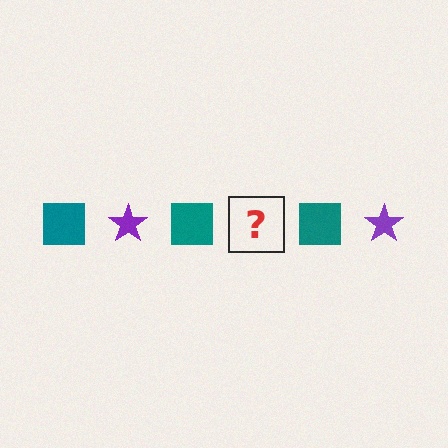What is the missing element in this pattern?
The missing element is a purple star.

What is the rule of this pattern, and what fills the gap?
The rule is that the pattern alternates between teal square and purple star. The gap should be filled with a purple star.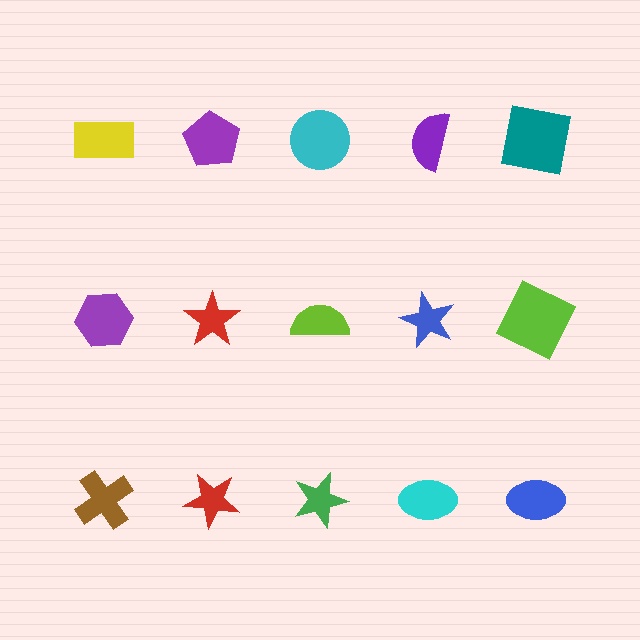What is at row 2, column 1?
A purple hexagon.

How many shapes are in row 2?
5 shapes.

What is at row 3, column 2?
A red star.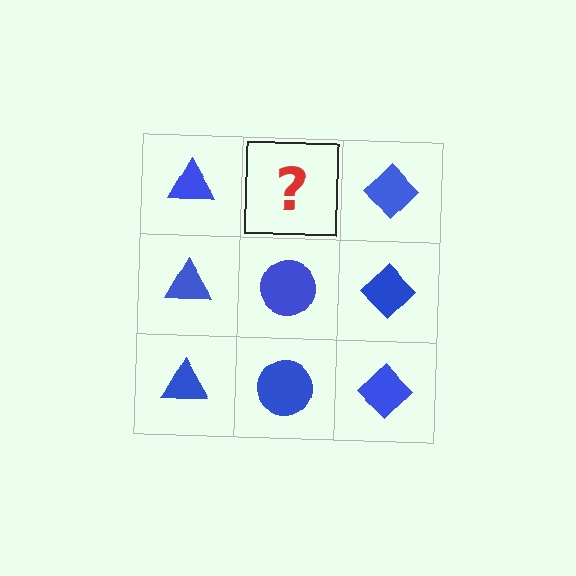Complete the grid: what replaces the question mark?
The question mark should be replaced with a blue circle.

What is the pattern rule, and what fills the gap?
The rule is that each column has a consistent shape. The gap should be filled with a blue circle.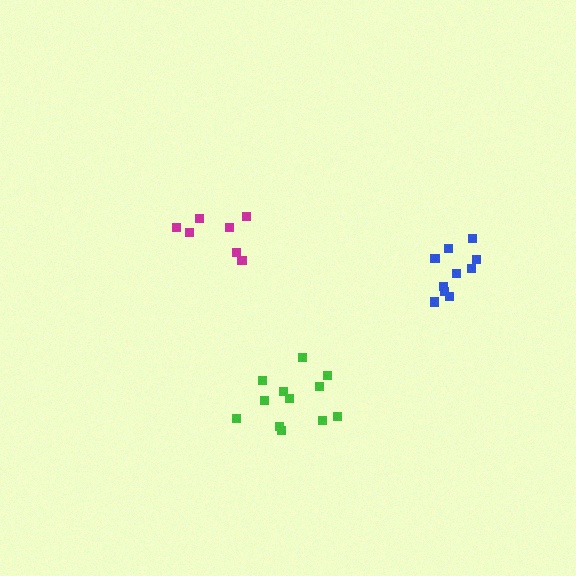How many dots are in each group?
Group 1: 7 dots, Group 2: 12 dots, Group 3: 10 dots (29 total).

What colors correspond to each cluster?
The clusters are colored: magenta, green, blue.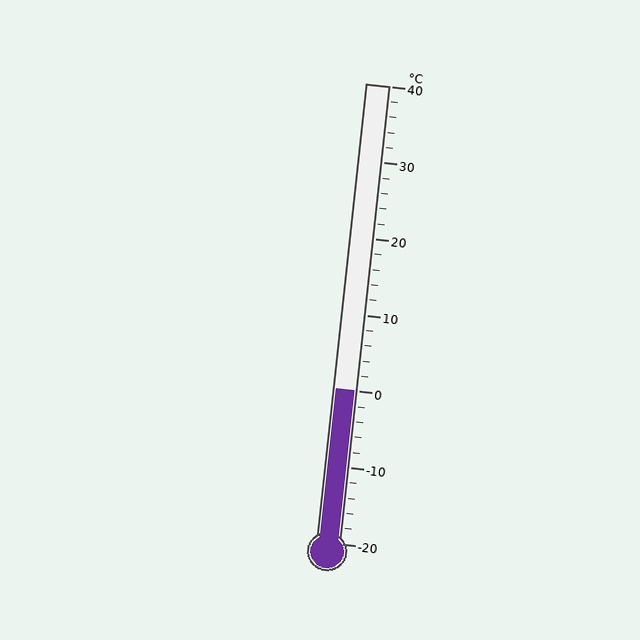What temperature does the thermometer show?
The thermometer shows approximately 0°C.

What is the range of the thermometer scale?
The thermometer scale ranges from -20°C to 40°C.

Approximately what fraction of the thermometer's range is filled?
The thermometer is filled to approximately 35% of its range.